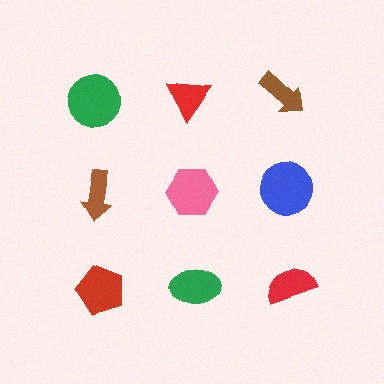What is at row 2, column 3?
A blue circle.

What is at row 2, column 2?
A pink hexagon.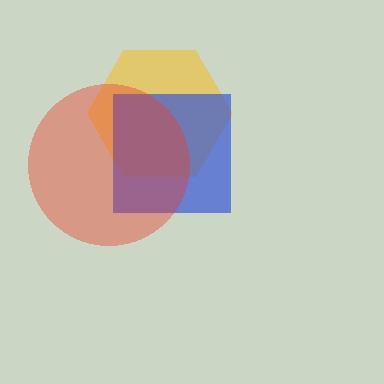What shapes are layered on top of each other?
The layered shapes are: a yellow hexagon, a blue square, a red circle.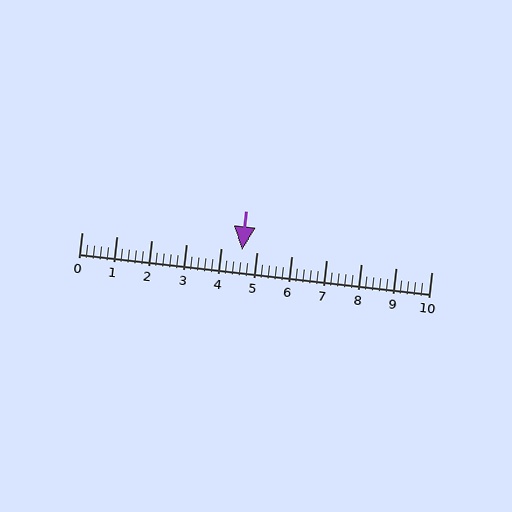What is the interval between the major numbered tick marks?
The major tick marks are spaced 1 units apart.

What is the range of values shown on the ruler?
The ruler shows values from 0 to 10.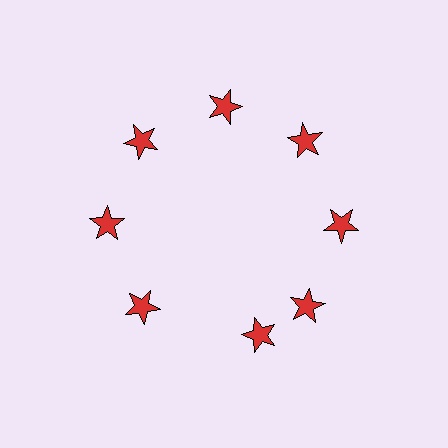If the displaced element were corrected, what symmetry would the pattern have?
It would have 8-fold rotational symmetry — the pattern would map onto itself every 45 degrees.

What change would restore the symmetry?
The symmetry would be restored by rotating it back into even spacing with its neighbors so that all 8 stars sit at equal angles and equal distance from the center.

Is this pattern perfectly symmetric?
No. The 8 red stars are arranged in a ring, but one element near the 6 o'clock position is rotated out of alignment along the ring, breaking the 8-fold rotational symmetry.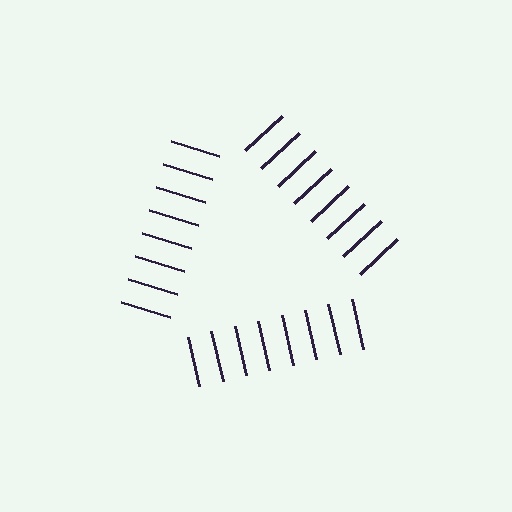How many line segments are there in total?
24 — 8 along each of the 3 edges.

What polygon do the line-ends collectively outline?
An illusory triangle — the line segments terminate on its edges but no continuous stroke is drawn.